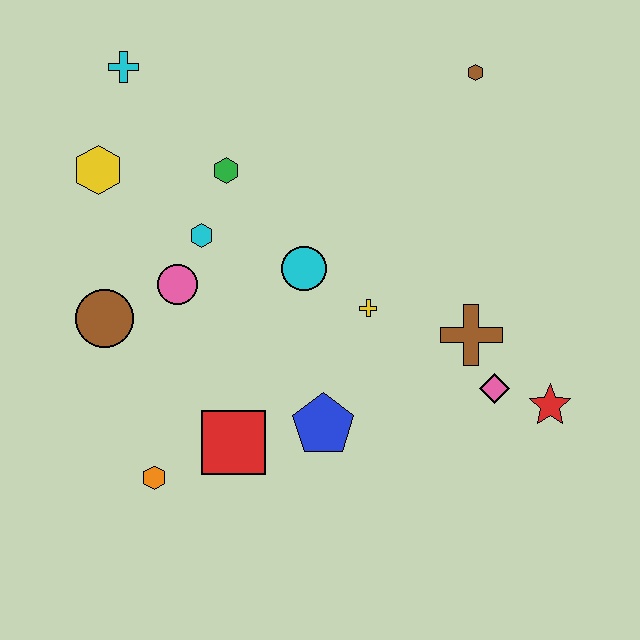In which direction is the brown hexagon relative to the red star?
The brown hexagon is above the red star.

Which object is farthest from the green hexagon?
The red star is farthest from the green hexagon.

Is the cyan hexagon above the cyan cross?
No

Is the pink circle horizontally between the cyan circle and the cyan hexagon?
No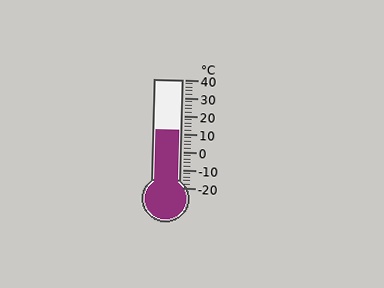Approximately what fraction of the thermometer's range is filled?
The thermometer is filled to approximately 55% of its range.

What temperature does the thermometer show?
The thermometer shows approximately 12°C.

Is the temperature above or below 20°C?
The temperature is below 20°C.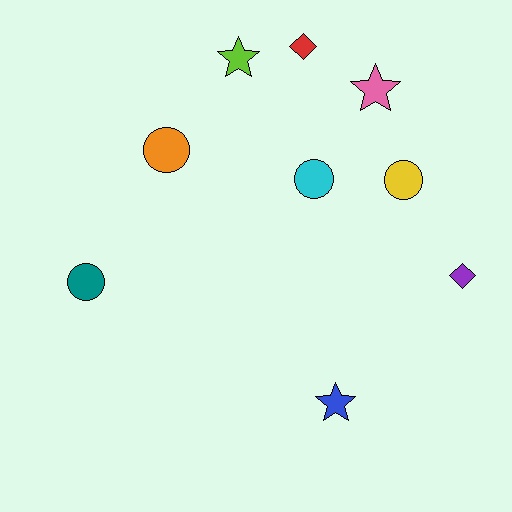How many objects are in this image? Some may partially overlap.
There are 9 objects.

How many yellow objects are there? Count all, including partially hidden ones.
There is 1 yellow object.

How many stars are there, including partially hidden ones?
There are 3 stars.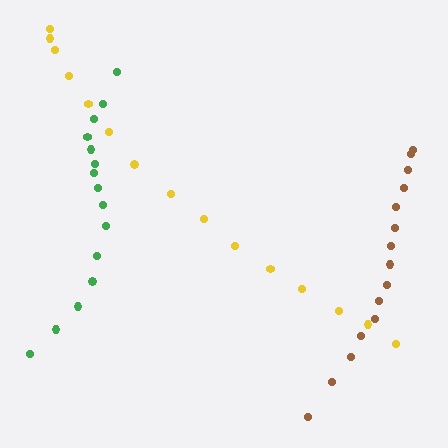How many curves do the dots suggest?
There are 3 distinct paths.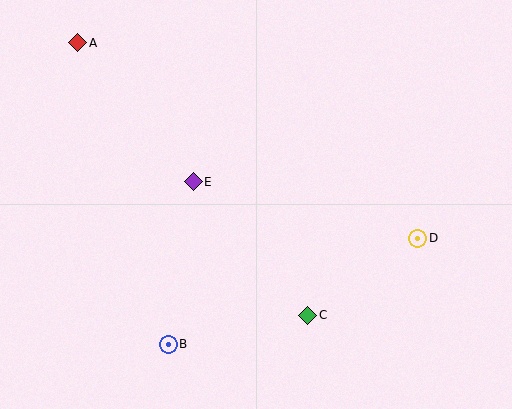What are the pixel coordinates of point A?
Point A is at (78, 43).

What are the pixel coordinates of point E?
Point E is at (193, 182).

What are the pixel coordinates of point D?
Point D is at (418, 238).